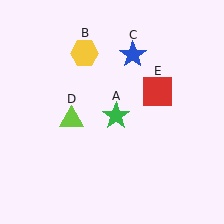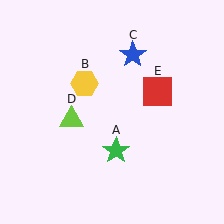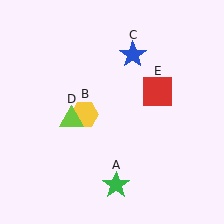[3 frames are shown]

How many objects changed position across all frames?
2 objects changed position: green star (object A), yellow hexagon (object B).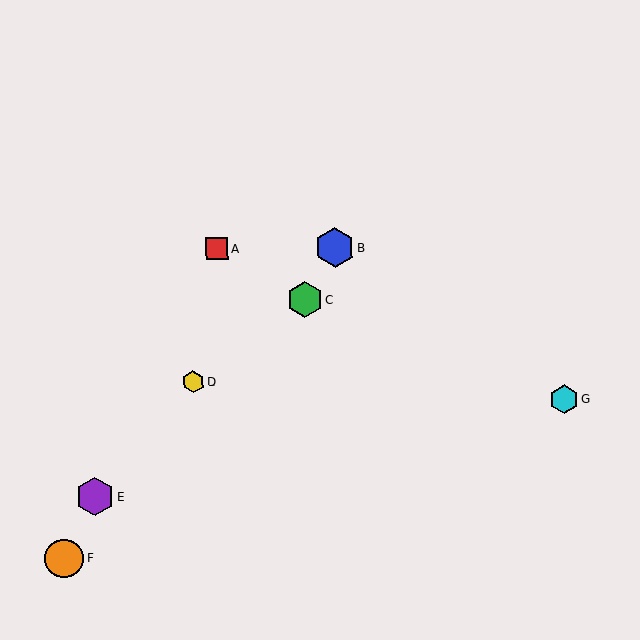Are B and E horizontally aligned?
No, B is at y≈248 and E is at y≈496.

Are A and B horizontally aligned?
Yes, both are at y≈248.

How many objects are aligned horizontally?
2 objects (A, B) are aligned horizontally.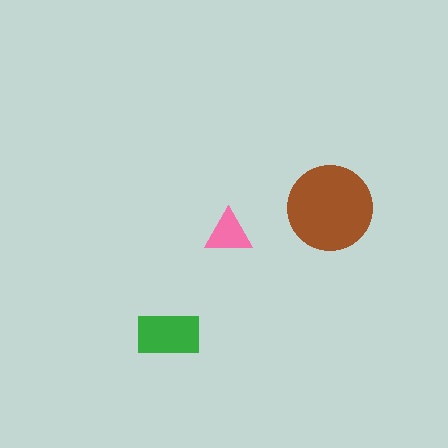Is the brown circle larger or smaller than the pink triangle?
Larger.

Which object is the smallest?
The pink triangle.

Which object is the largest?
The brown circle.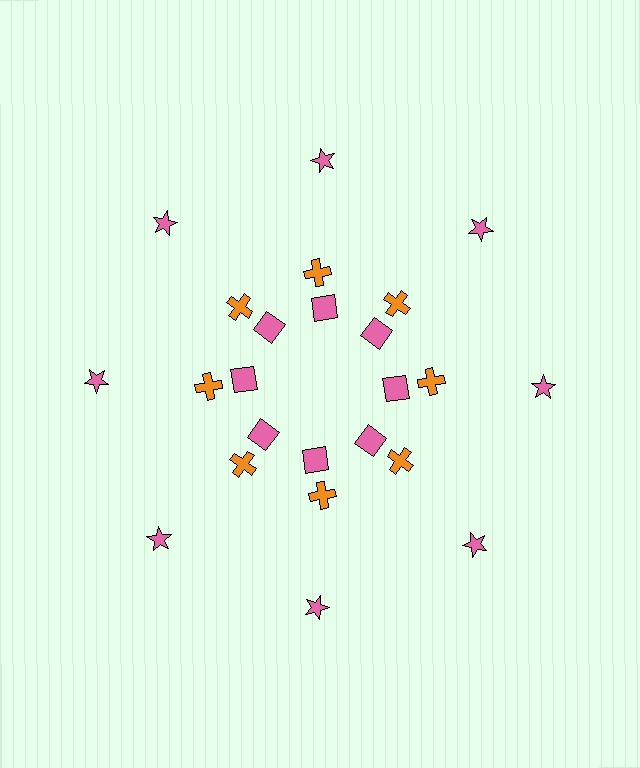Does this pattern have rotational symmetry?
Yes, this pattern has 8-fold rotational symmetry. It looks the same after rotating 45 degrees around the center.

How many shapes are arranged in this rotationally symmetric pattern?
There are 24 shapes, arranged in 8 groups of 3.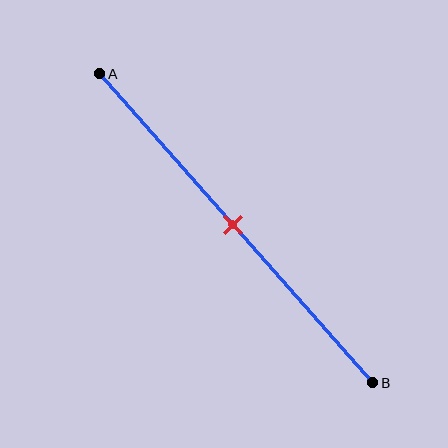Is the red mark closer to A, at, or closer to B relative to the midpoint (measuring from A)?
The red mark is approximately at the midpoint of segment AB.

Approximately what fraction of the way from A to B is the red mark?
The red mark is approximately 50% of the way from A to B.